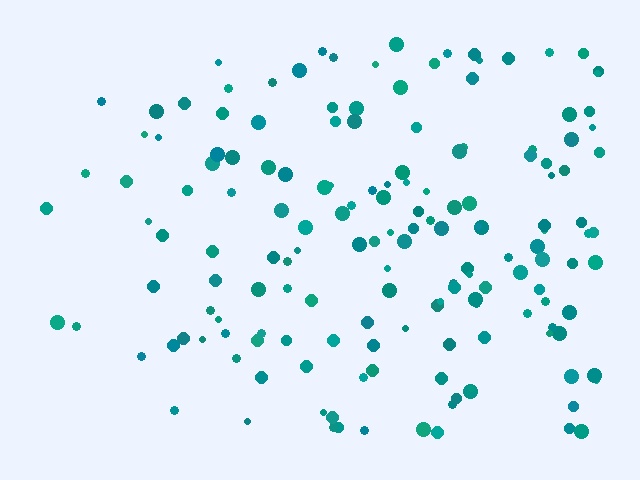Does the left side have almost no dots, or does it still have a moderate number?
Still a moderate number, just noticeably fewer than the right.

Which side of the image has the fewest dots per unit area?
The left.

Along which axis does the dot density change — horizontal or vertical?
Horizontal.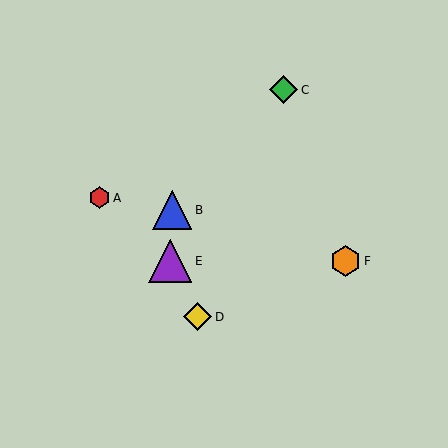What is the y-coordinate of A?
Object A is at y≈198.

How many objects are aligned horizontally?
2 objects (E, F) are aligned horizontally.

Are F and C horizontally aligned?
No, F is at y≈261 and C is at y≈90.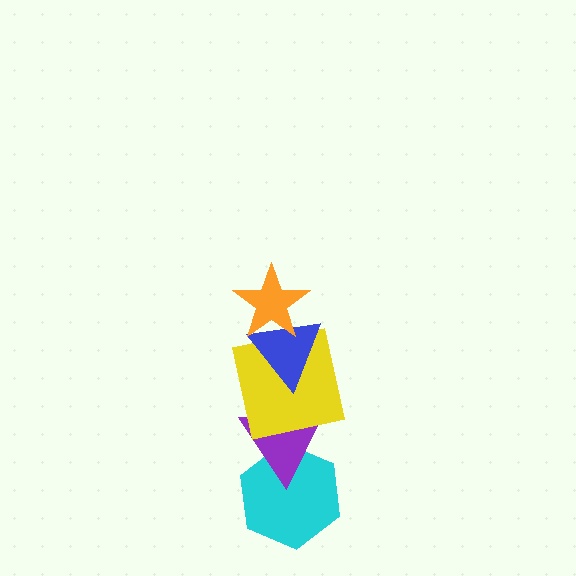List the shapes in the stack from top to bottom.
From top to bottom: the orange star, the blue triangle, the yellow square, the purple triangle, the cyan hexagon.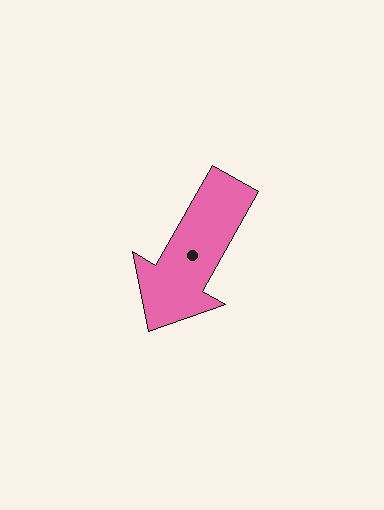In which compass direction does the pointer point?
Southwest.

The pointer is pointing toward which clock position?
Roughly 7 o'clock.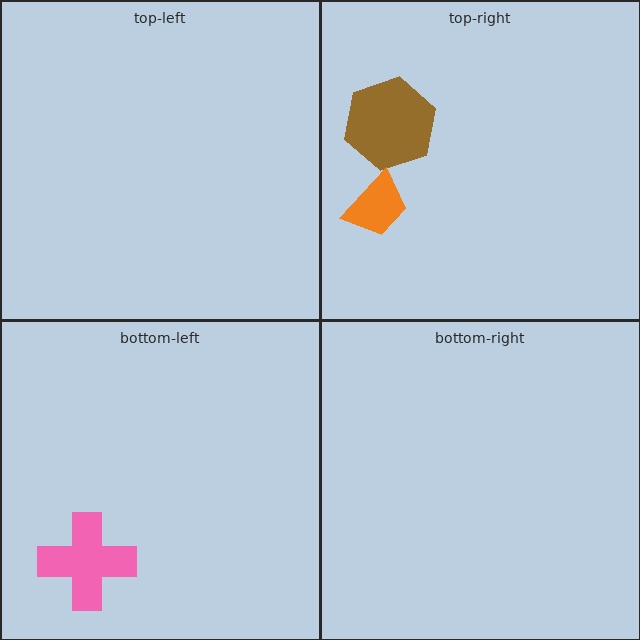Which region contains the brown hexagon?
The top-right region.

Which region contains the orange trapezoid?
The top-right region.